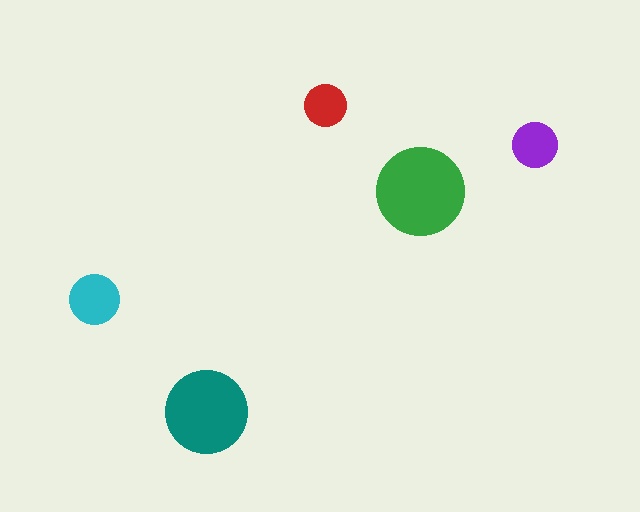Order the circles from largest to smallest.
the green one, the teal one, the cyan one, the purple one, the red one.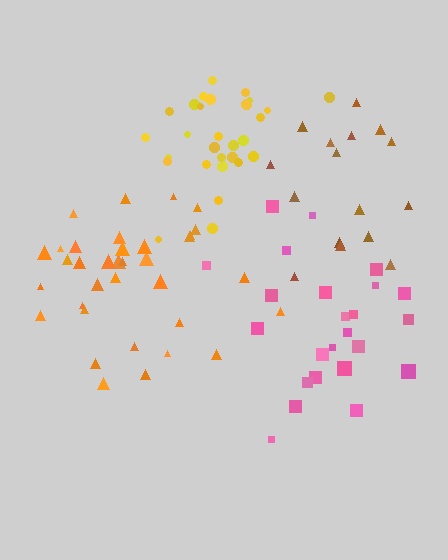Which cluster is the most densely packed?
Yellow.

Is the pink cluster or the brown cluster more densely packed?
Pink.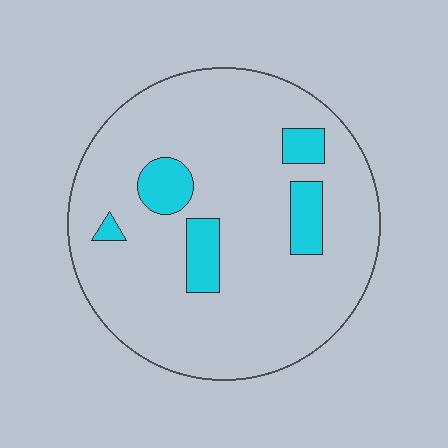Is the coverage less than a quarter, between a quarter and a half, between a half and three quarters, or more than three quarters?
Less than a quarter.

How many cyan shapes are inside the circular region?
5.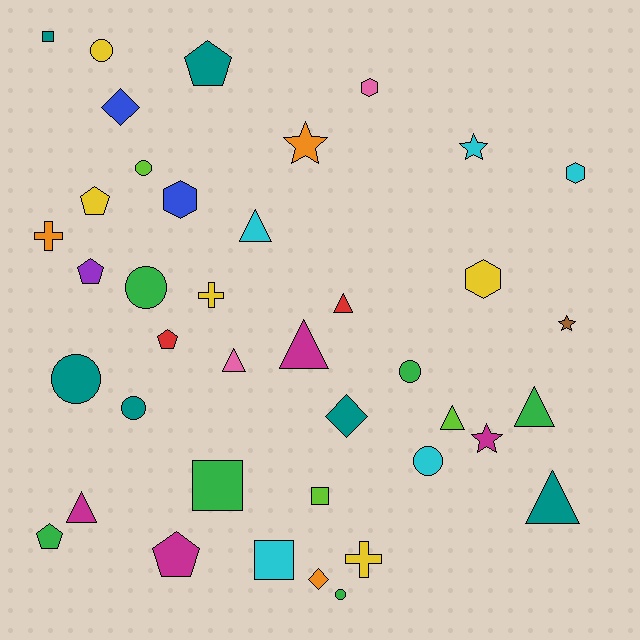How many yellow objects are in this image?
There are 5 yellow objects.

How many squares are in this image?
There are 4 squares.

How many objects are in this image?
There are 40 objects.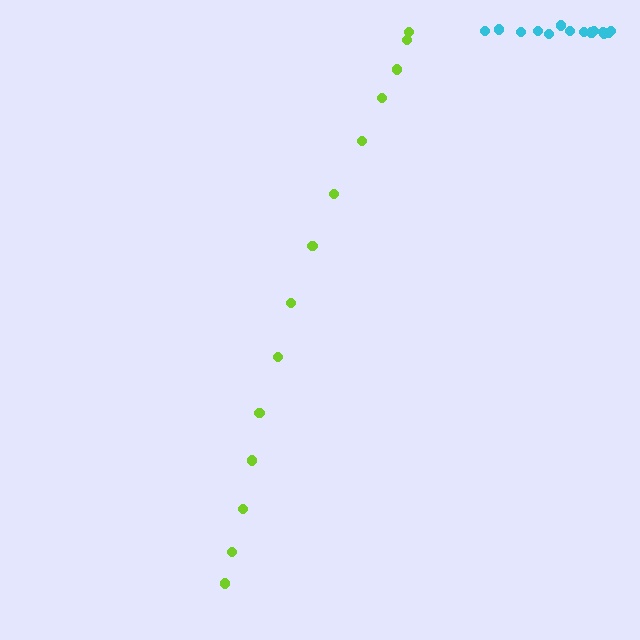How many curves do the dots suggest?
There are 2 distinct paths.